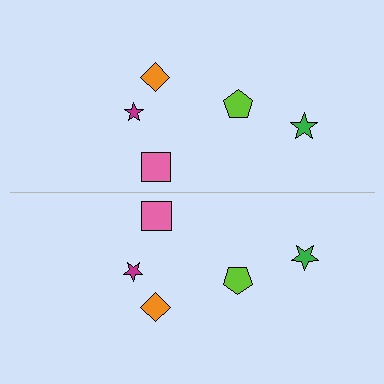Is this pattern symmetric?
Yes, this pattern has bilateral (reflection) symmetry.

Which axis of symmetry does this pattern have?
The pattern has a horizontal axis of symmetry running through the center of the image.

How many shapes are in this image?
There are 10 shapes in this image.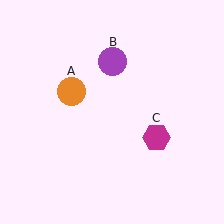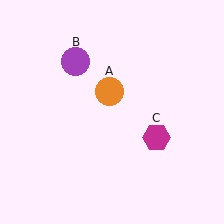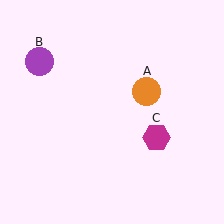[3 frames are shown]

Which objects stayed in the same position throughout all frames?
Magenta hexagon (object C) remained stationary.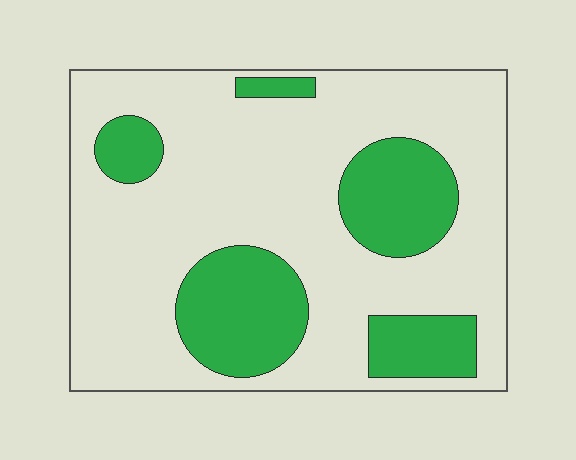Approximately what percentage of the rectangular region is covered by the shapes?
Approximately 25%.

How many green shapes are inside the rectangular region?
5.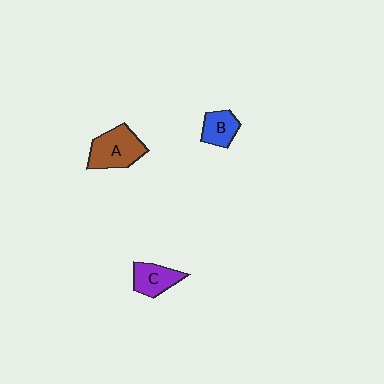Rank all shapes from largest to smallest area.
From largest to smallest: A (brown), C (purple), B (blue).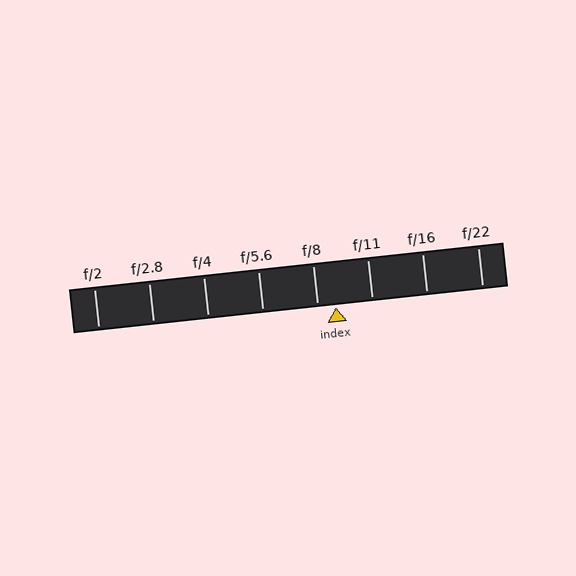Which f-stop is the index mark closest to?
The index mark is closest to f/8.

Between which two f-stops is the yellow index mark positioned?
The index mark is between f/8 and f/11.